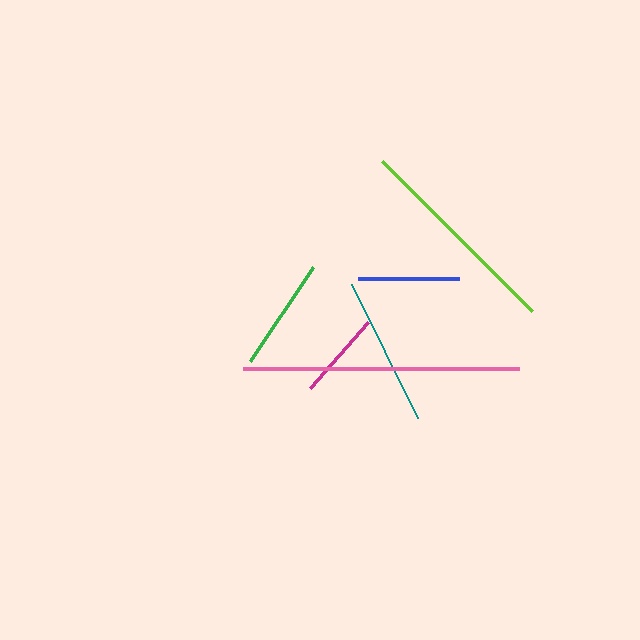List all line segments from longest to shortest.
From longest to shortest: pink, lime, teal, green, blue, magenta.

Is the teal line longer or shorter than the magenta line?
The teal line is longer than the magenta line.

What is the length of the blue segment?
The blue segment is approximately 101 pixels long.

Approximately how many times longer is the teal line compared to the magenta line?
The teal line is approximately 1.7 times the length of the magenta line.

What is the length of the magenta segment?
The magenta segment is approximately 88 pixels long.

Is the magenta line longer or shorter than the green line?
The green line is longer than the magenta line.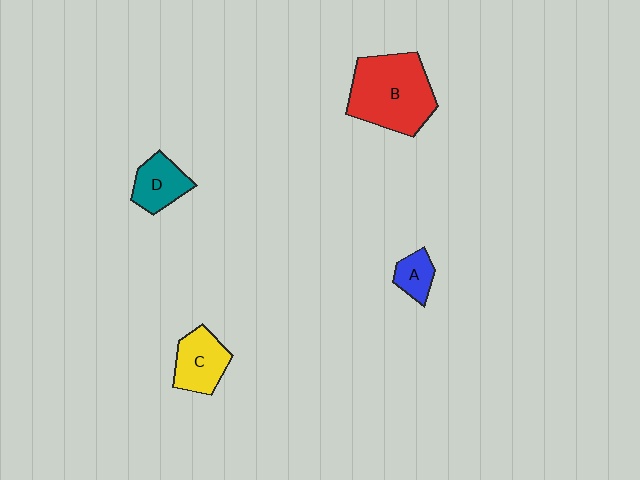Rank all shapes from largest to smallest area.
From largest to smallest: B (red), C (yellow), D (teal), A (blue).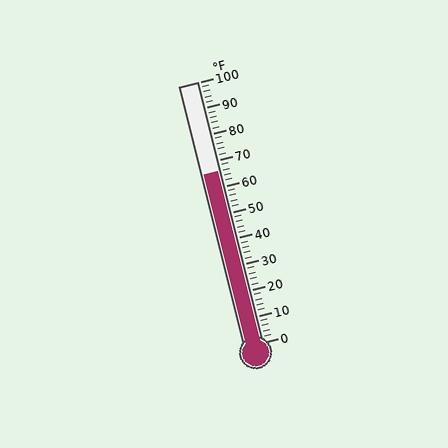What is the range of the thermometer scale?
The thermometer scale ranges from 0°F to 100°F.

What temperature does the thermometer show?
The thermometer shows approximately 66°F.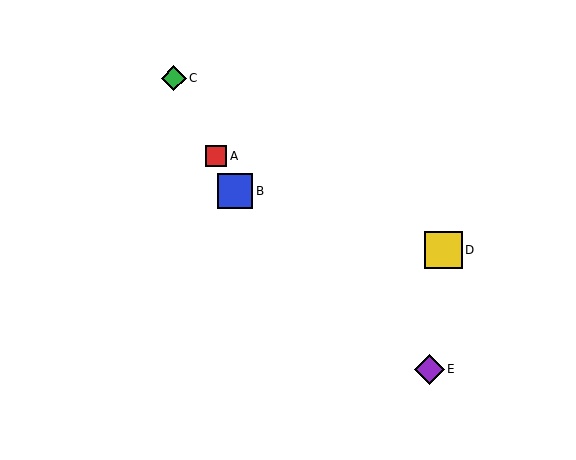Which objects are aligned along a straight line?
Objects A, B, C are aligned along a straight line.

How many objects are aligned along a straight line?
3 objects (A, B, C) are aligned along a straight line.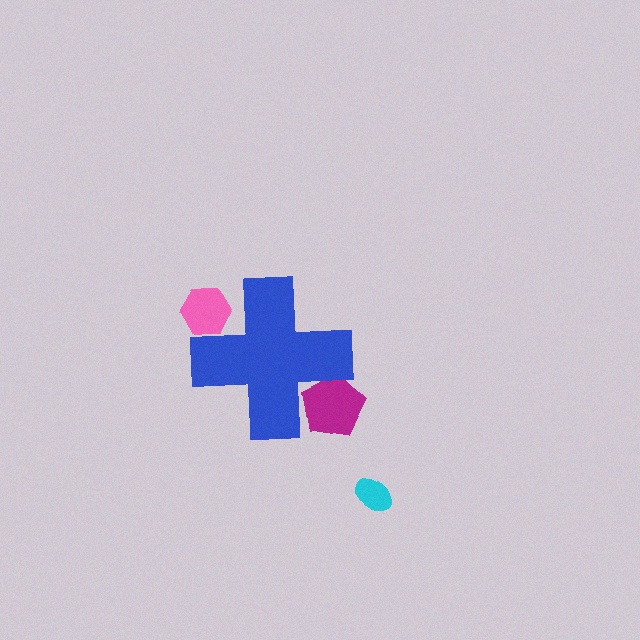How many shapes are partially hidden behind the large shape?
2 shapes are partially hidden.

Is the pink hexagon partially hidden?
Yes, the pink hexagon is partially hidden behind the blue cross.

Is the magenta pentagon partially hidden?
Yes, the magenta pentagon is partially hidden behind the blue cross.